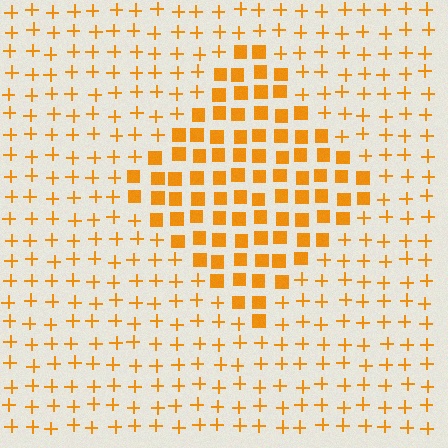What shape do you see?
I see a diamond.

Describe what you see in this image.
The image is filled with small orange elements arranged in a uniform grid. A diamond-shaped region contains squares, while the surrounding area contains plus signs. The boundary is defined purely by the change in element shape.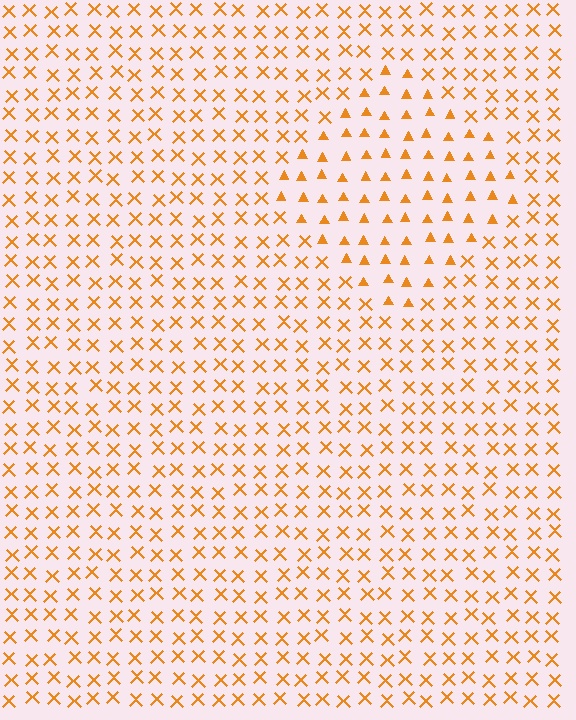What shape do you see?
I see a diamond.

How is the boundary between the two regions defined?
The boundary is defined by a change in element shape: triangles inside vs. X marks outside. All elements share the same color and spacing.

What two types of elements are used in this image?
The image uses triangles inside the diamond region and X marks outside it.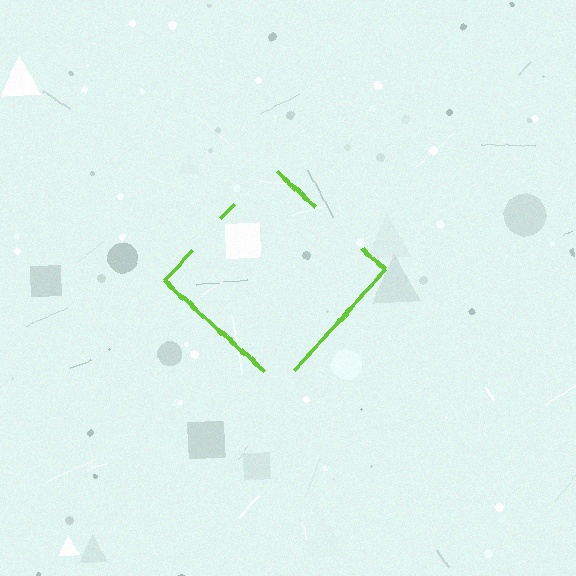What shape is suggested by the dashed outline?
The dashed outline suggests a diamond.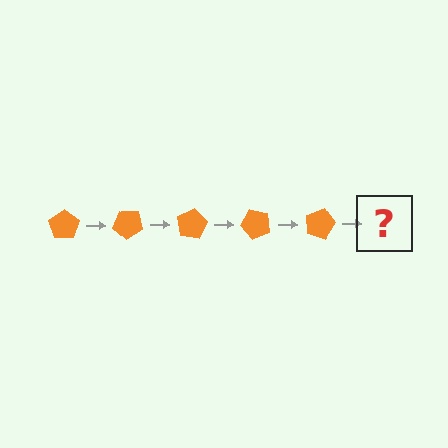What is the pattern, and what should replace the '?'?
The pattern is that the pentagon rotates 40 degrees each step. The '?' should be an orange pentagon rotated 200 degrees.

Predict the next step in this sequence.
The next step is an orange pentagon rotated 200 degrees.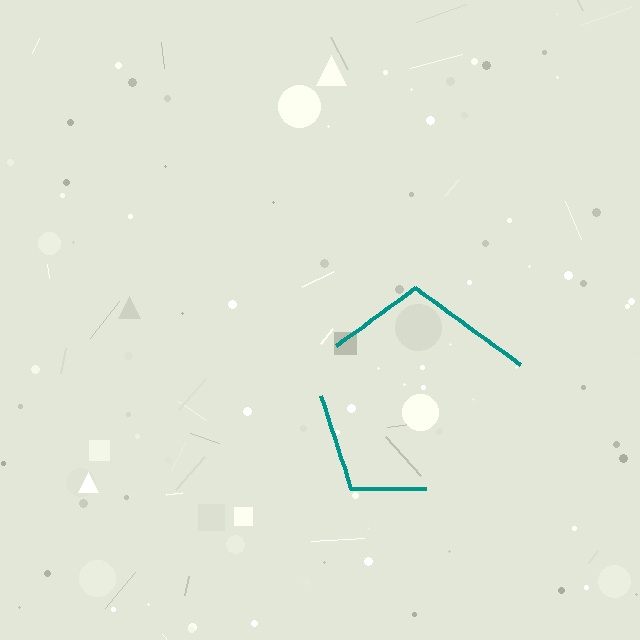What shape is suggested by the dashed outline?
The dashed outline suggests a pentagon.